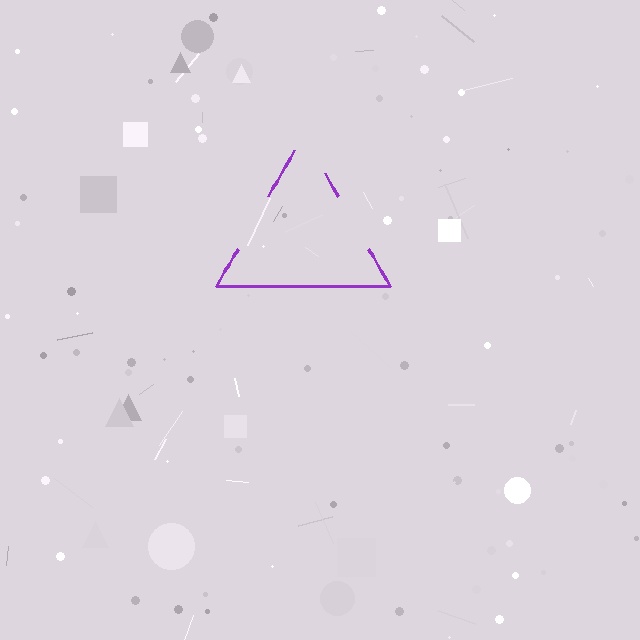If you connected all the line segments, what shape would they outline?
They would outline a triangle.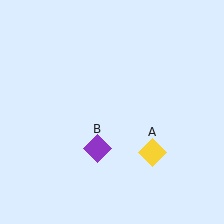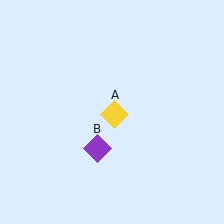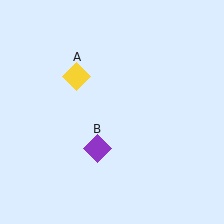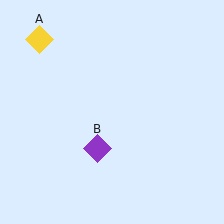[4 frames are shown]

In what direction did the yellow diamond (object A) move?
The yellow diamond (object A) moved up and to the left.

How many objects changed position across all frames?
1 object changed position: yellow diamond (object A).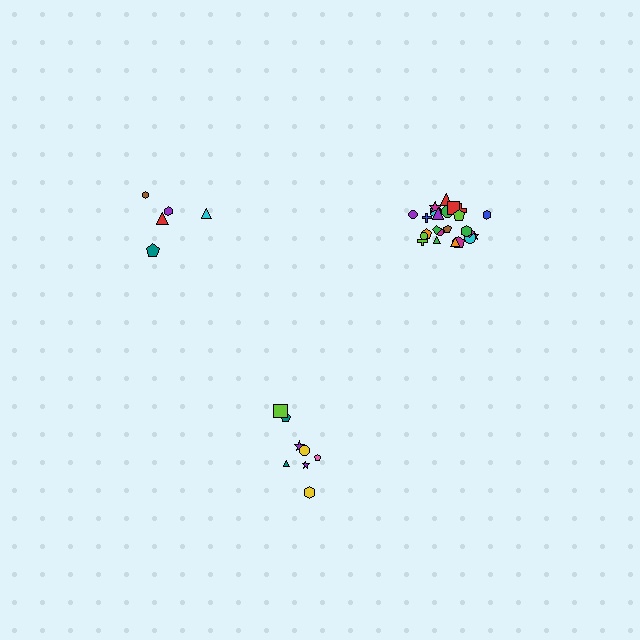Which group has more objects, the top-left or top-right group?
The top-right group.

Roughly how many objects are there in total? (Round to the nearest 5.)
Roughly 40 objects in total.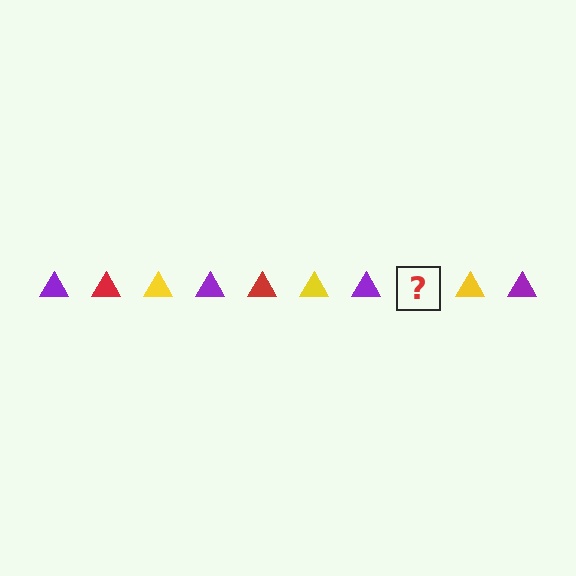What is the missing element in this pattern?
The missing element is a red triangle.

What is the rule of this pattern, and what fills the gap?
The rule is that the pattern cycles through purple, red, yellow triangles. The gap should be filled with a red triangle.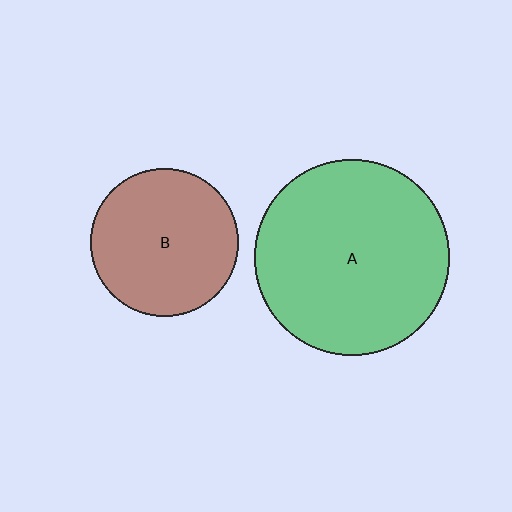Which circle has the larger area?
Circle A (green).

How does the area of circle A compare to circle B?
Approximately 1.8 times.